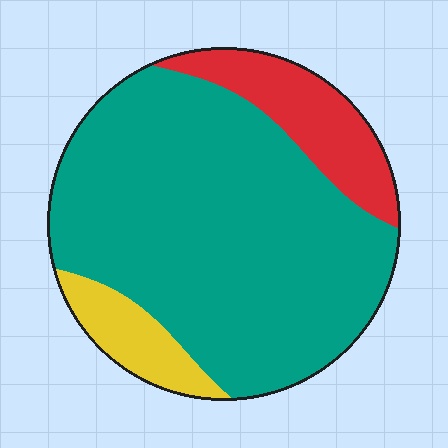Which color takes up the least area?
Yellow, at roughly 10%.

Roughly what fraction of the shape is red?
Red takes up about one sixth (1/6) of the shape.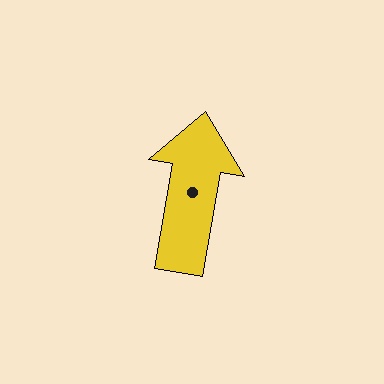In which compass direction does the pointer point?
North.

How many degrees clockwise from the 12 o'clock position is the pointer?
Approximately 10 degrees.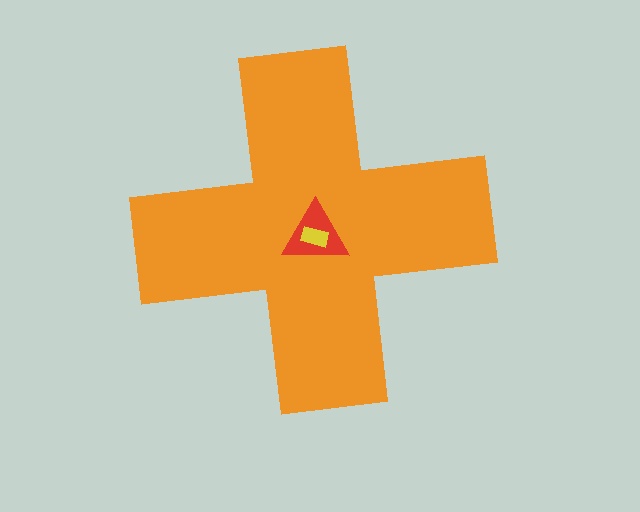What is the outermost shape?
The orange cross.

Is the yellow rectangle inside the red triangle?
Yes.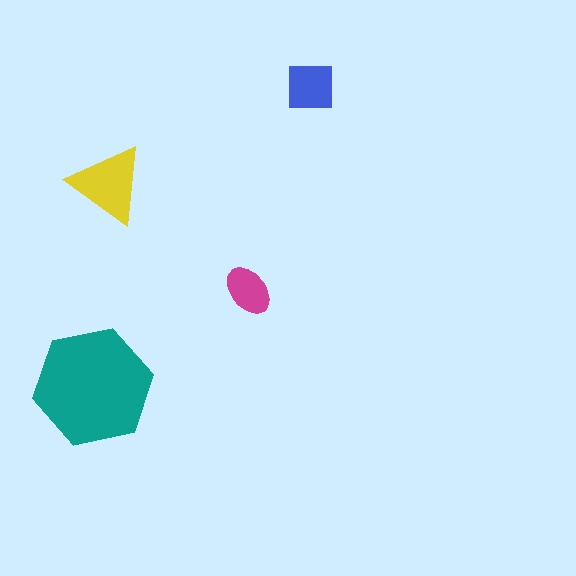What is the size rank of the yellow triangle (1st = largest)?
2nd.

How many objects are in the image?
There are 4 objects in the image.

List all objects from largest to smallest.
The teal hexagon, the yellow triangle, the blue square, the magenta ellipse.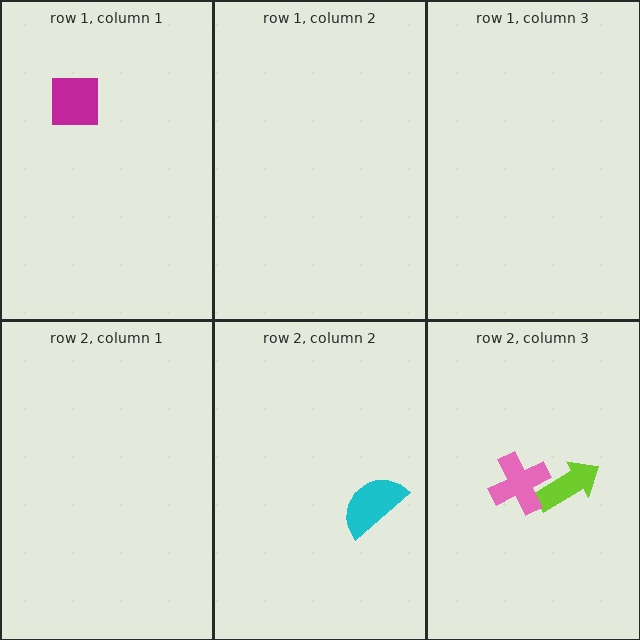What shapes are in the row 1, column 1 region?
The magenta square.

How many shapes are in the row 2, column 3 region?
2.